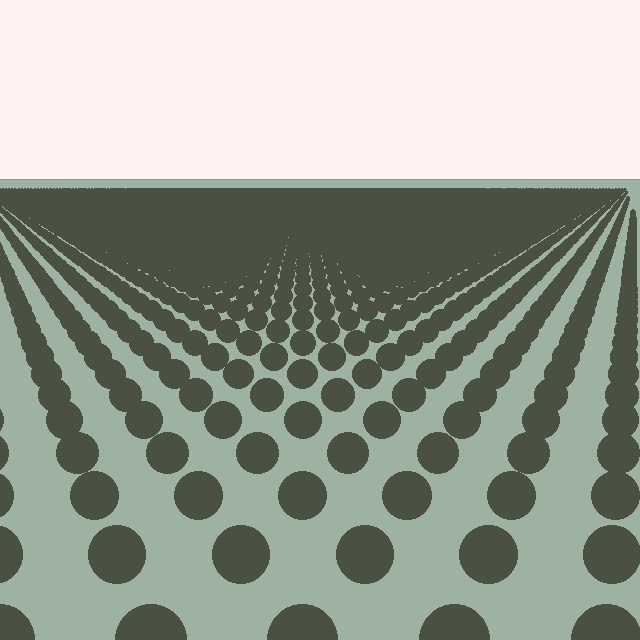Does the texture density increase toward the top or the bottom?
Density increases toward the top.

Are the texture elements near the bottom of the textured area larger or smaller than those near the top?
Larger. Near the bottom, elements are closer to the viewer and appear at a bigger on-screen size.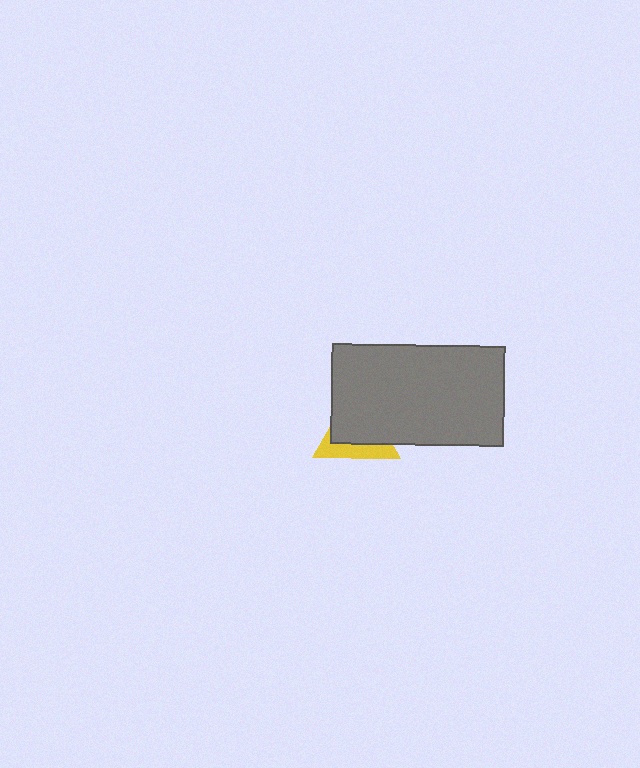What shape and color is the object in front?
The object in front is a gray rectangle.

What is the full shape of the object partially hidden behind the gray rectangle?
The partially hidden object is a yellow triangle.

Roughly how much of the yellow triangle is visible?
A small part of it is visible (roughly 36%).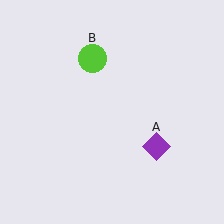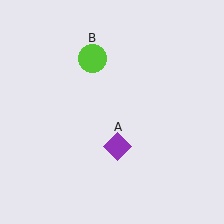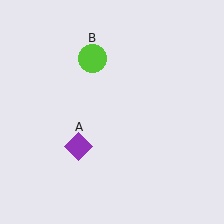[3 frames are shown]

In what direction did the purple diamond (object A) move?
The purple diamond (object A) moved left.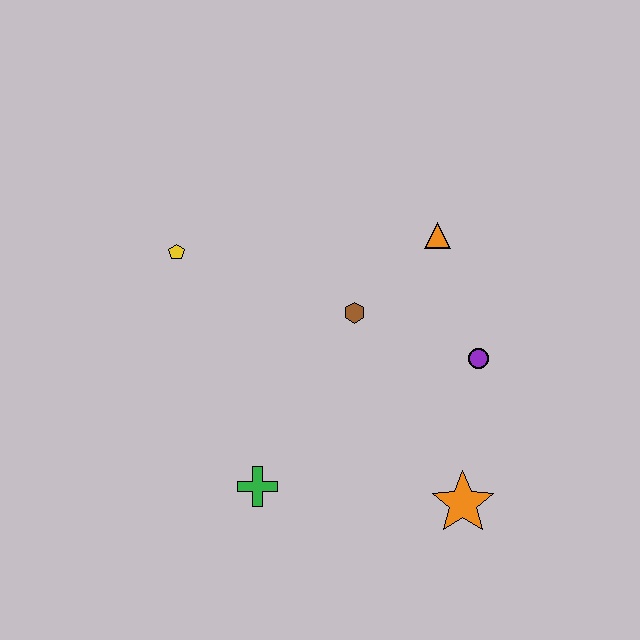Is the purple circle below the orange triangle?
Yes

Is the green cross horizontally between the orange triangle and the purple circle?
No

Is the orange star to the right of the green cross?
Yes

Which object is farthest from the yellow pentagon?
The orange star is farthest from the yellow pentagon.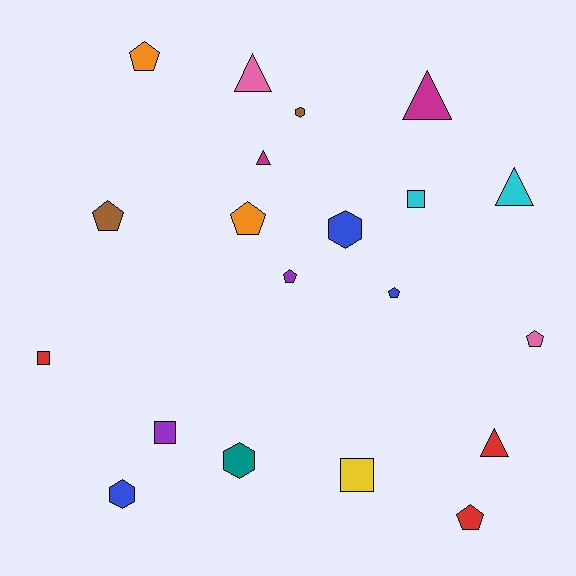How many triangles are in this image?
There are 5 triangles.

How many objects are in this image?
There are 20 objects.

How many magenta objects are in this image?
There are 2 magenta objects.